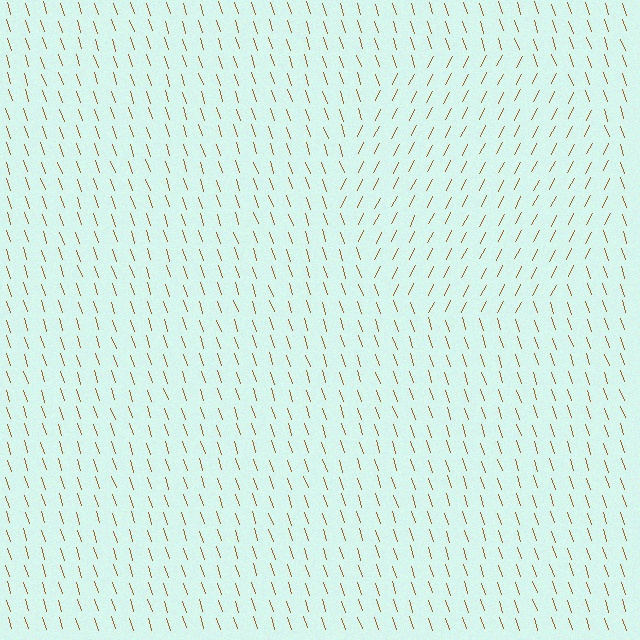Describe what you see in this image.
The image is filled with small brown line segments. A circle region in the image has lines oriented differently from the surrounding lines, creating a visible texture boundary.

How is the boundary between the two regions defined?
The boundary is defined purely by a change in line orientation (approximately 45 degrees difference). All lines are the same color and thickness.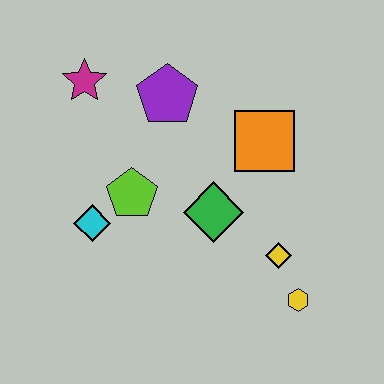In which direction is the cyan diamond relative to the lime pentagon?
The cyan diamond is to the left of the lime pentagon.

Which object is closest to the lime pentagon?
The cyan diamond is closest to the lime pentagon.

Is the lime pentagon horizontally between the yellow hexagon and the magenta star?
Yes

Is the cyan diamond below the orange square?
Yes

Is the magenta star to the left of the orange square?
Yes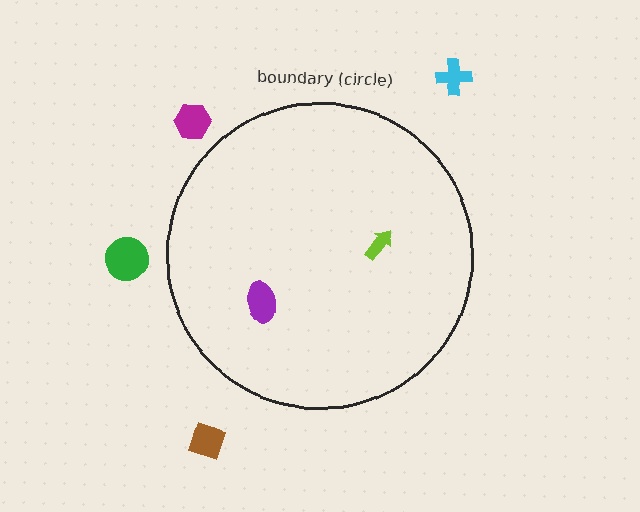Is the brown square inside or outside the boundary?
Outside.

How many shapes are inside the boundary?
2 inside, 4 outside.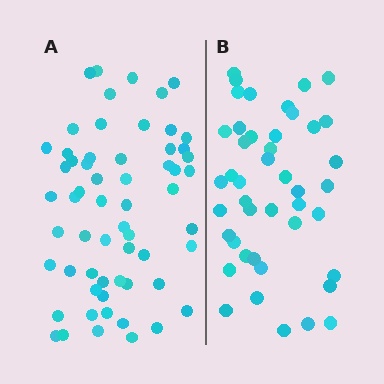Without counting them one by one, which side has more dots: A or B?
Region A (the left region) has more dots.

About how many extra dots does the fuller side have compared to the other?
Region A has approximately 15 more dots than region B.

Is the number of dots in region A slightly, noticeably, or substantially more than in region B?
Region A has noticeably more, but not dramatically so. The ratio is roughly 1.4 to 1.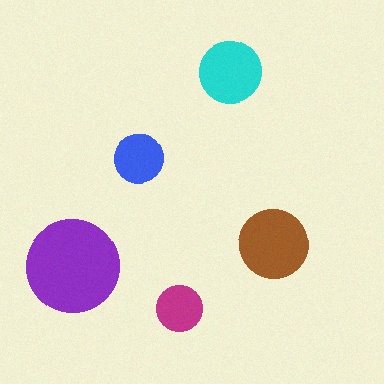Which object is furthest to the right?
The brown circle is rightmost.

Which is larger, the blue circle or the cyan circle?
The cyan one.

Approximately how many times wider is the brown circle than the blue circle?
About 1.5 times wider.